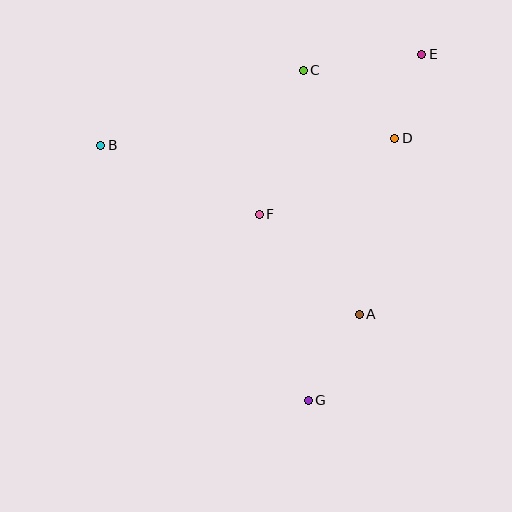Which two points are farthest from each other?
Points E and G are farthest from each other.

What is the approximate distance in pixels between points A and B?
The distance between A and B is approximately 309 pixels.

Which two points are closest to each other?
Points D and E are closest to each other.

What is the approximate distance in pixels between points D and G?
The distance between D and G is approximately 276 pixels.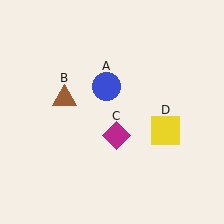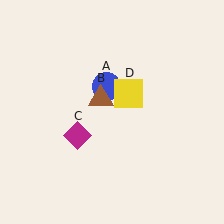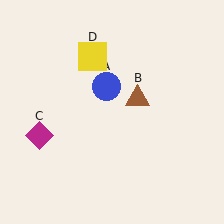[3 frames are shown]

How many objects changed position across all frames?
3 objects changed position: brown triangle (object B), magenta diamond (object C), yellow square (object D).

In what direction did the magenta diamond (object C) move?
The magenta diamond (object C) moved left.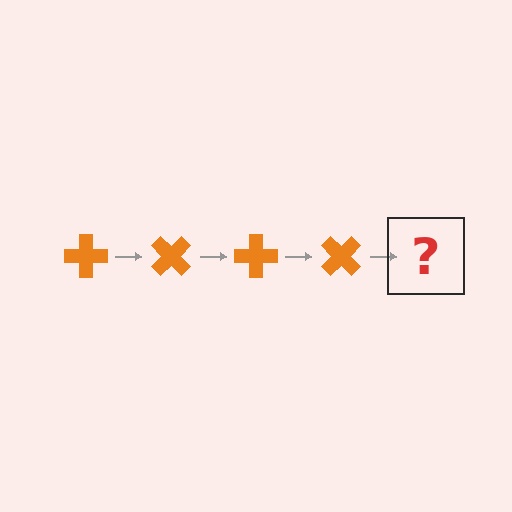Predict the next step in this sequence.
The next step is an orange cross rotated 180 degrees.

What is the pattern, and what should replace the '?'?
The pattern is that the cross rotates 45 degrees each step. The '?' should be an orange cross rotated 180 degrees.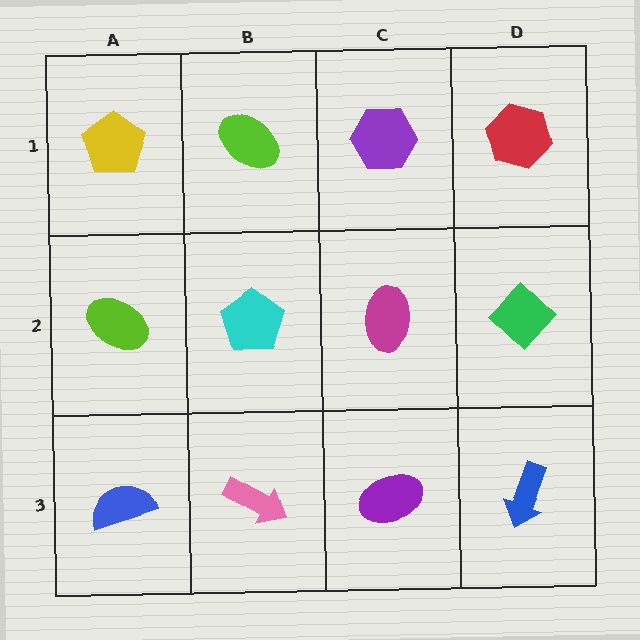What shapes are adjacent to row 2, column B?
A lime ellipse (row 1, column B), a pink arrow (row 3, column B), a lime ellipse (row 2, column A), a magenta ellipse (row 2, column C).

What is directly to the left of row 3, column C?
A pink arrow.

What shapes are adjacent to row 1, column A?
A lime ellipse (row 2, column A), a lime ellipse (row 1, column B).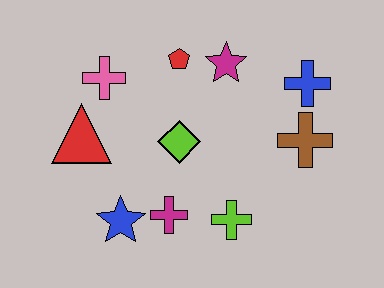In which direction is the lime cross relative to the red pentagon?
The lime cross is below the red pentagon.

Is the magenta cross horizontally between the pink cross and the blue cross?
Yes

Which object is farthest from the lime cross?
The pink cross is farthest from the lime cross.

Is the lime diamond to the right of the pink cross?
Yes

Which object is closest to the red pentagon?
The magenta star is closest to the red pentagon.